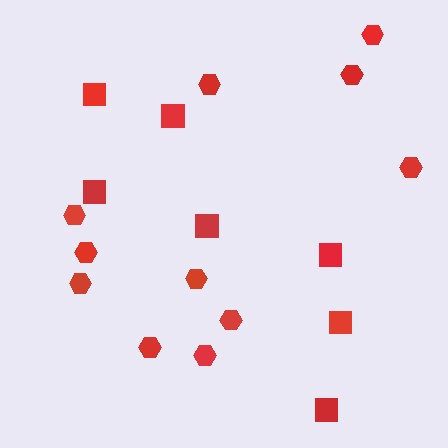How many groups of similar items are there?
There are 2 groups: one group of hexagons (11) and one group of squares (7).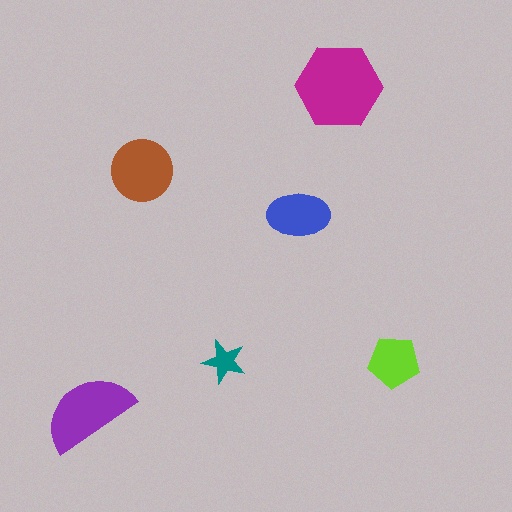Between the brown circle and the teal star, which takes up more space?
The brown circle.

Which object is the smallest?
The teal star.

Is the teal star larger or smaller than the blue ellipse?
Smaller.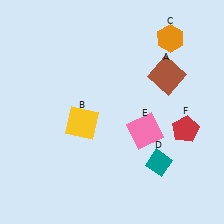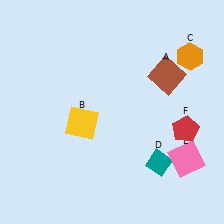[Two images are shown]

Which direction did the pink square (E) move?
The pink square (E) moved right.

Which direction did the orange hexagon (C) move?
The orange hexagon (C) moved right.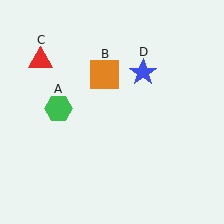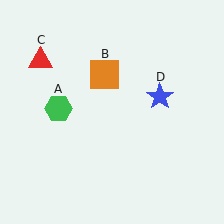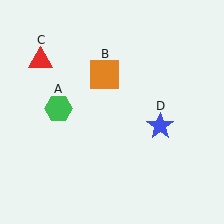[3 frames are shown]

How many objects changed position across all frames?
1 object changed position: blue star (object D).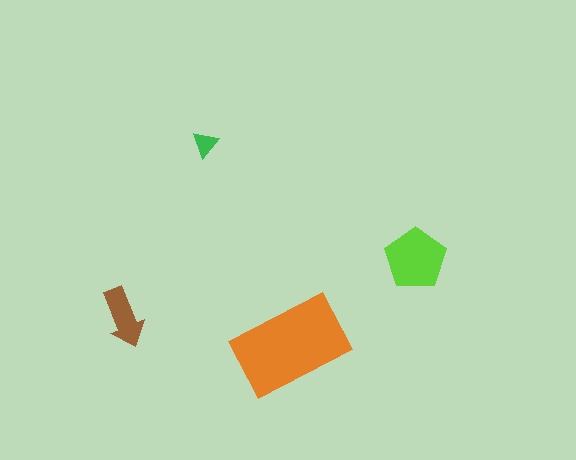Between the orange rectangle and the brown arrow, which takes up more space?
The orange rectangle.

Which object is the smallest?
The green triangle.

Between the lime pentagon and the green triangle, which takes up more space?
The lime pentagon.